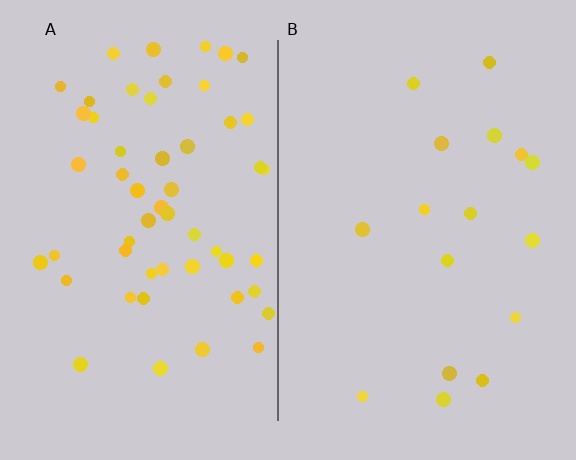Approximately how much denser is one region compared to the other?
Approximately 3.3× — region A over region B.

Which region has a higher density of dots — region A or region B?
A (the left).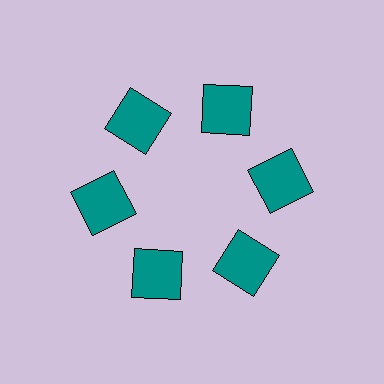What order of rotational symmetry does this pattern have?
This pattern has 6-fold rotational symmetry.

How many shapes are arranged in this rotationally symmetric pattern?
There are 6 shapes, arranged in 6 groups of 1.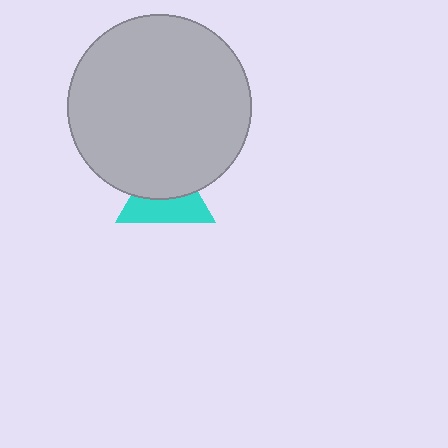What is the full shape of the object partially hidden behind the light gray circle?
The partially hidden object is a cyan triangle.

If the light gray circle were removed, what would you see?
You would see the complete cyan triangle.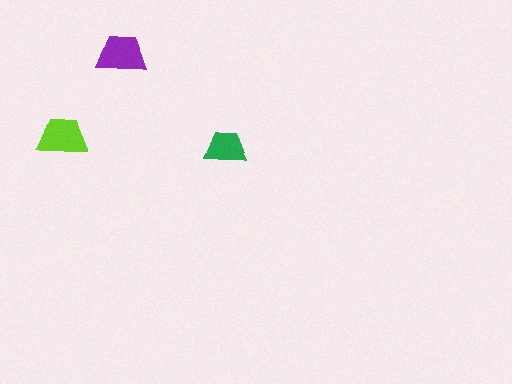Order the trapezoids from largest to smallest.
the lime one, the purple one, the green one.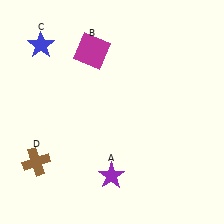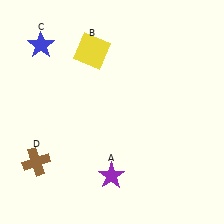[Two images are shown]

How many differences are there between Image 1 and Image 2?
There is 1 difference between the two images.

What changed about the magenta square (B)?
In Image 1, B is magenta. In Image 2, it changed to yellow.